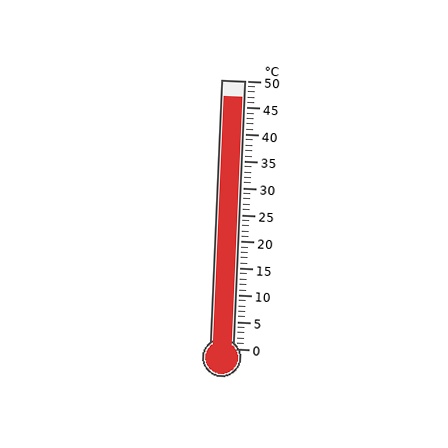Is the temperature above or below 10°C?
The temperature is above 10°C.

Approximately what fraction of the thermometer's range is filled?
The thermometer is filled to approximately 95% of its range.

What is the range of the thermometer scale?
The thermometer scale ranges from 0°C to 50°C.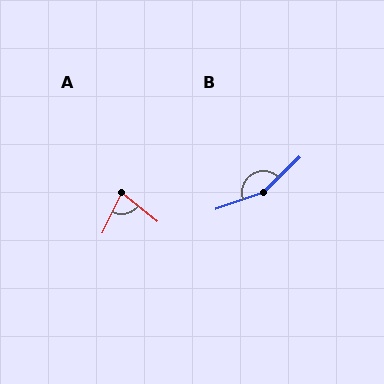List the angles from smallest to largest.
A (77°), B (155°).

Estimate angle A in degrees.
Approximately 77 degrees.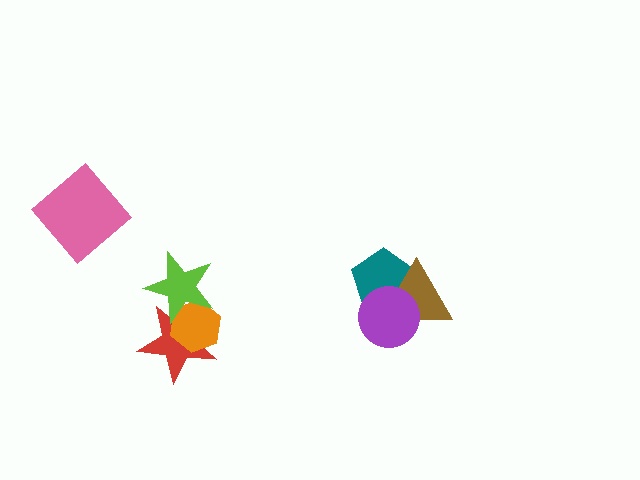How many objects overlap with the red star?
2 objects overlap with the red star.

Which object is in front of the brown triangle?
The purple circle is in front of the brown triangle.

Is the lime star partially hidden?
No, no other shape covers it.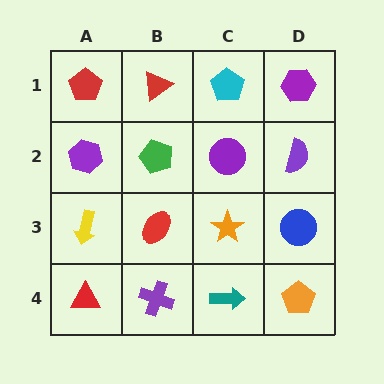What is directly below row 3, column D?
An orange pentagon.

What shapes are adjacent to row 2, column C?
A cyan pentagon (row 1, column C), an orange star (row 3, column C), a green pentagon (row 2, column B), a purple semicircle (row 2, column D).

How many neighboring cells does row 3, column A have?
3.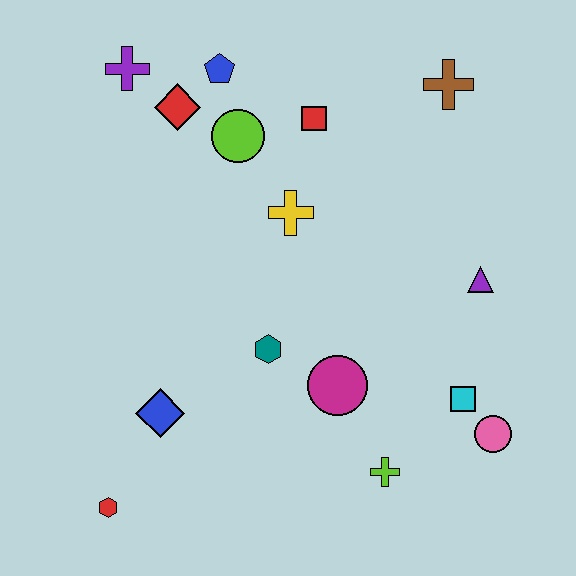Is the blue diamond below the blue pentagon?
Yes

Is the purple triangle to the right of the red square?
Yes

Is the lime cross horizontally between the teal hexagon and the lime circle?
No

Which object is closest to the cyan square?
The pink circle is closest to the cyan square.